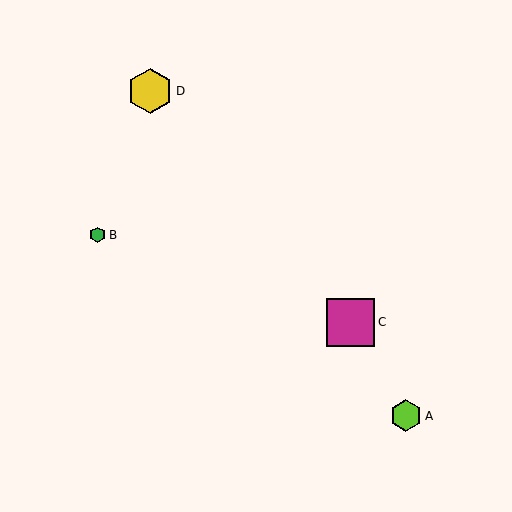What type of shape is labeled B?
Shape B is a green hexagon.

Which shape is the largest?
The magenta square (labeled C) is the largest.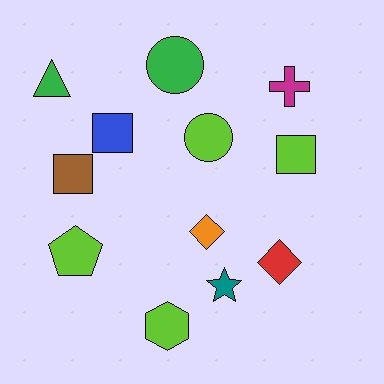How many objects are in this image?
There are 12 objects.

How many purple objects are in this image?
There are no purple objects.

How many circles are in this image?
There are 2 circles.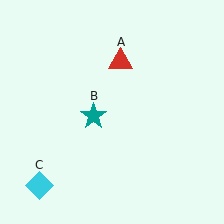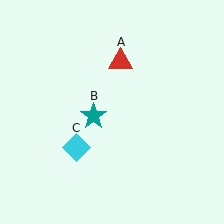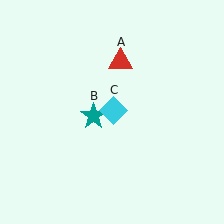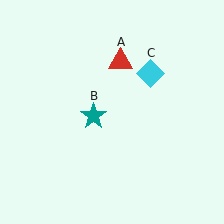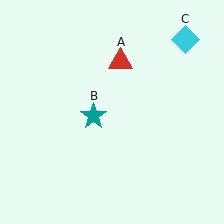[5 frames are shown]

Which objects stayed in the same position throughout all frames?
Red triangle (object A) and teal star (object B) remained stationary.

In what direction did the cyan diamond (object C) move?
The cyan diamond (object C) moved up and to the right.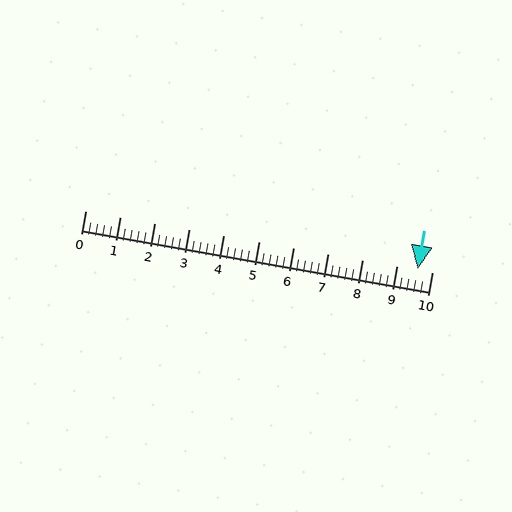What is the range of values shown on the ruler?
The ruler shows values from 0 to 10.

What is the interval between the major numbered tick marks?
The major tick marks are spaced 1 units apart.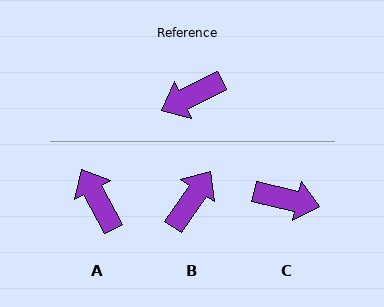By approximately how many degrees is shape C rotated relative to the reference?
Approximately 141 degrees counter-clockwise.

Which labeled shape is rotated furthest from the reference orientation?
B, about 150 degrees away.